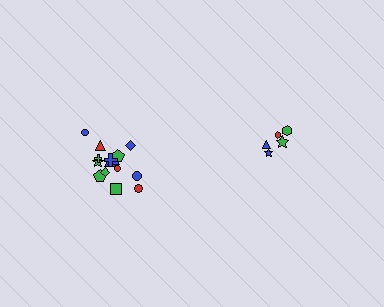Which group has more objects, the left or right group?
The left group.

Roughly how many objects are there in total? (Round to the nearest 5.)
Roughly 20 objects in total.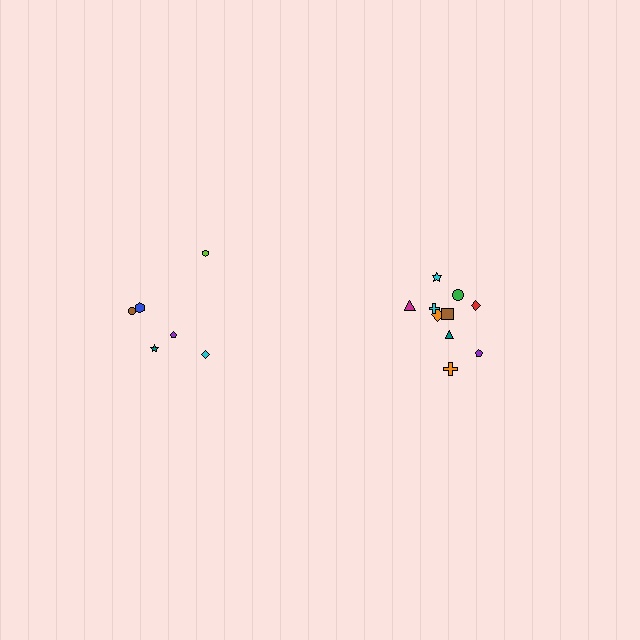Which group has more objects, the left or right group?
The right group.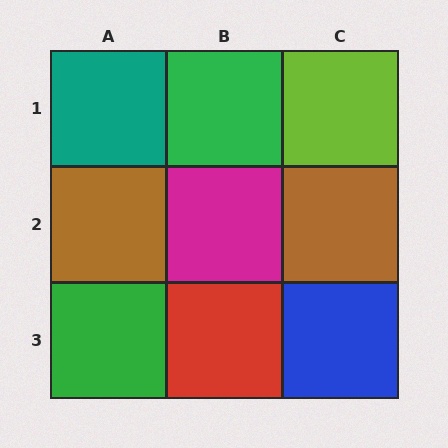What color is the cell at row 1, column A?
Teal.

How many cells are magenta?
1 cell is magenta.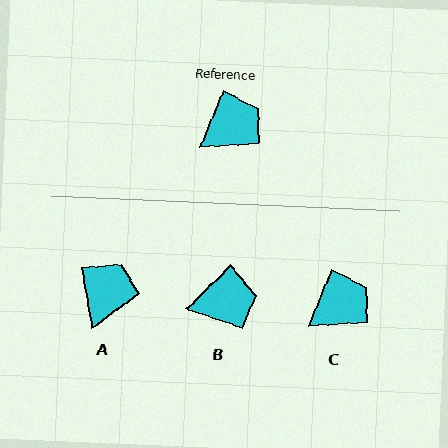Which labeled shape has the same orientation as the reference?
C.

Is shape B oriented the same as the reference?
No, it is off by about 23 degrees.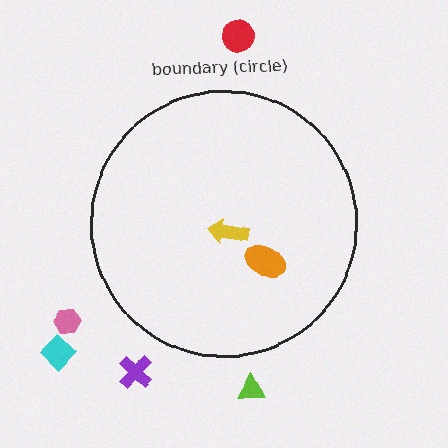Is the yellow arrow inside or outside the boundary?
Inside.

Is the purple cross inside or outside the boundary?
Outside.